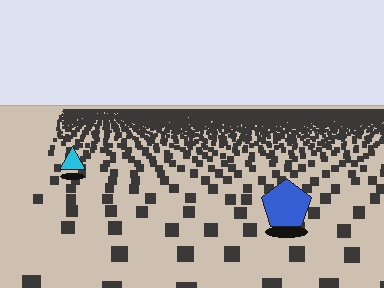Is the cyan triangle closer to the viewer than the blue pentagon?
No. The blue pentagon is closer — you can tell from the texture gradient: the ground texture is coarser near it.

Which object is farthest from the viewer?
The cyan triangle is farthest from the viewer. It appears smaller and the ground texture around it is denser.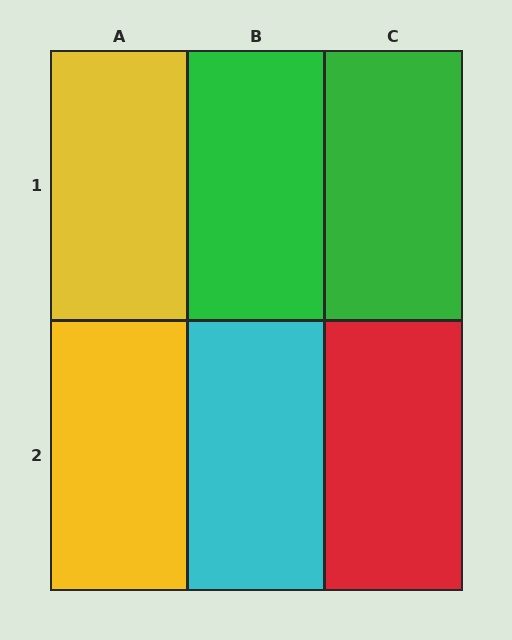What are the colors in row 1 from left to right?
Yellow, green, green.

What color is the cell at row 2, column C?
Red.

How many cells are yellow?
2 cells are yellow.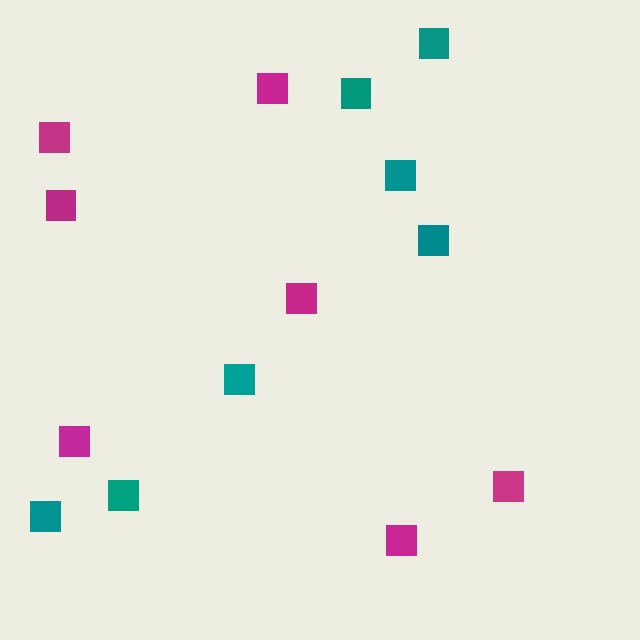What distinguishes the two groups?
There are 2 groups: one group of magenta squares (7) and one group of teal squares (7).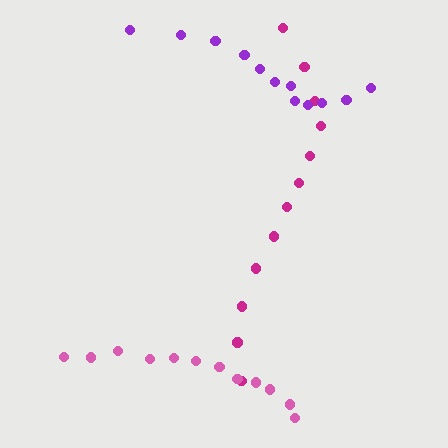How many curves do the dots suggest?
There are 3 distinct paths.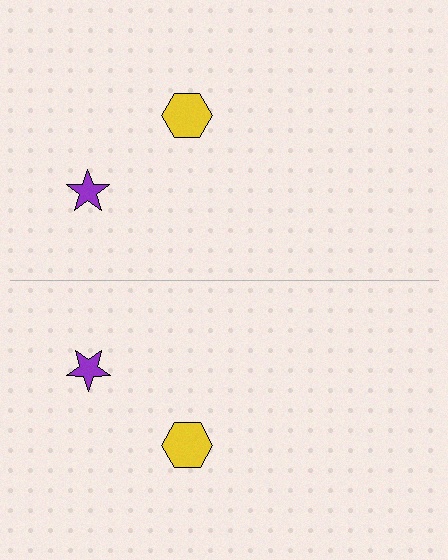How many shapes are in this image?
There are 4 shapes in this image.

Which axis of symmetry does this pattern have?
The pattern has a horizontal axis of symmetry running through the center of the image.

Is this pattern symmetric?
Yes, this pattern has bilateral (reflection) symmetry.